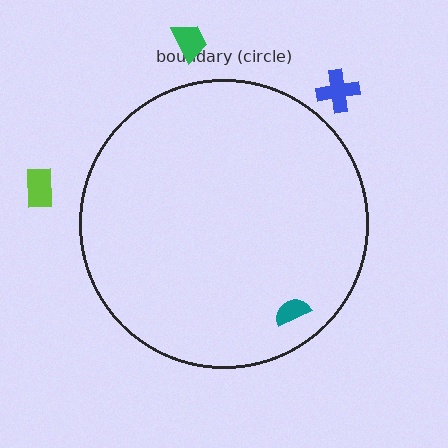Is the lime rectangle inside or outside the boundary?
Outside.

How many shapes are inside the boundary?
1 inside, 3 outside.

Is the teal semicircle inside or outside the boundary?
Inside.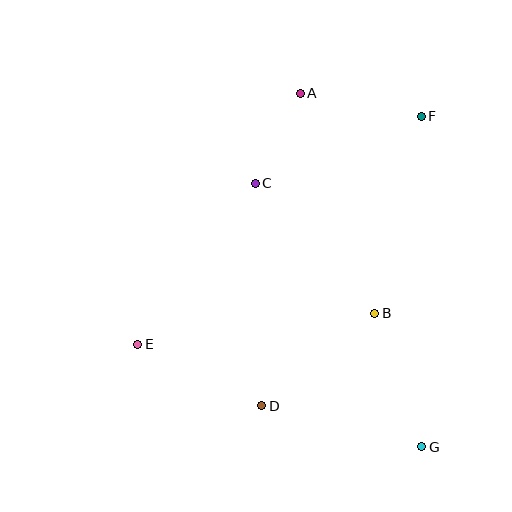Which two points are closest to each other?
Points A and C are closest to each other.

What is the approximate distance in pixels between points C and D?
The distance between C and D is approximately 223 pixels.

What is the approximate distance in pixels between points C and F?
The distance between C and F is approximately 179 pixels.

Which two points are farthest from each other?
Points A and G are farthest from each other.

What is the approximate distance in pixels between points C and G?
The distance between C and G is approximately 312 pixels.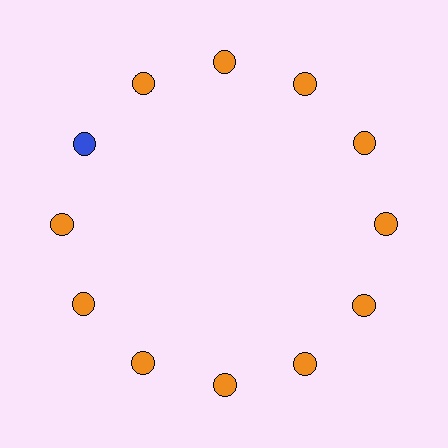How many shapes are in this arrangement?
There are 12 shapes arranged in a ring pattern.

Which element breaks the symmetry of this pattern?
The blue circle at roughly the 10 o'clock position breaks the symmetry. All other shapes are orange circles.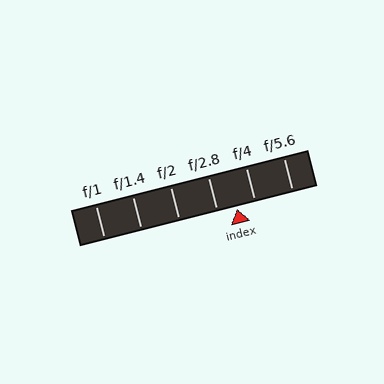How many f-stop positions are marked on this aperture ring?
There are 6 f-stop positions marked.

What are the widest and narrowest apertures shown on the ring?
The widest aperture shown is f/1 and the narrowest is f/5.6.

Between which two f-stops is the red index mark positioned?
The index mark is between f/2.8 and f/4.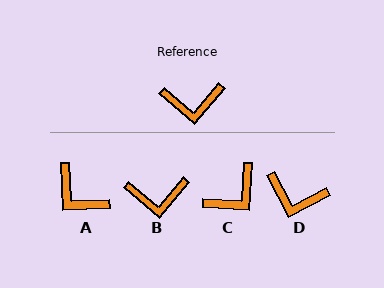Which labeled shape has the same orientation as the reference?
B.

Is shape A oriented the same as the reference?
No, it is off by about 47 degrees.